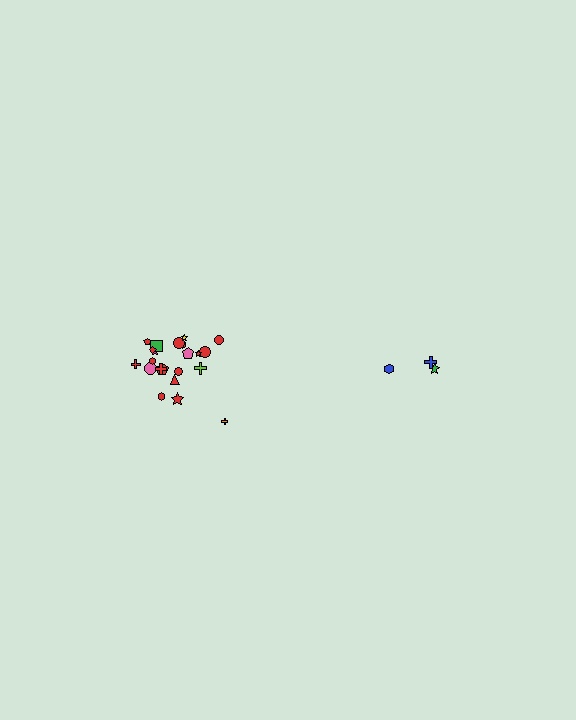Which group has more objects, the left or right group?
The left group.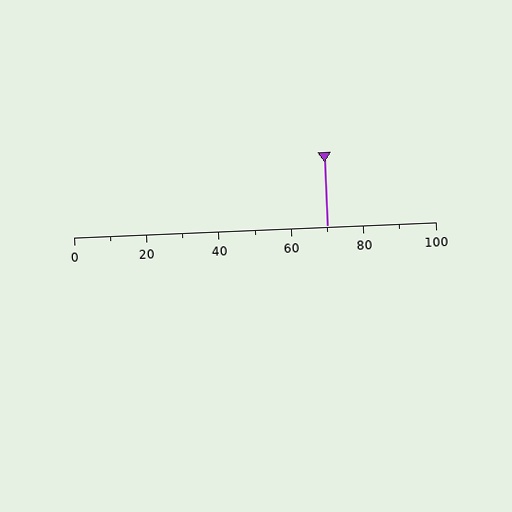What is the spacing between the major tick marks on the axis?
The major ticks are spaced 20 apart.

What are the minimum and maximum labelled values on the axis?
The axis runs from 0 to 100.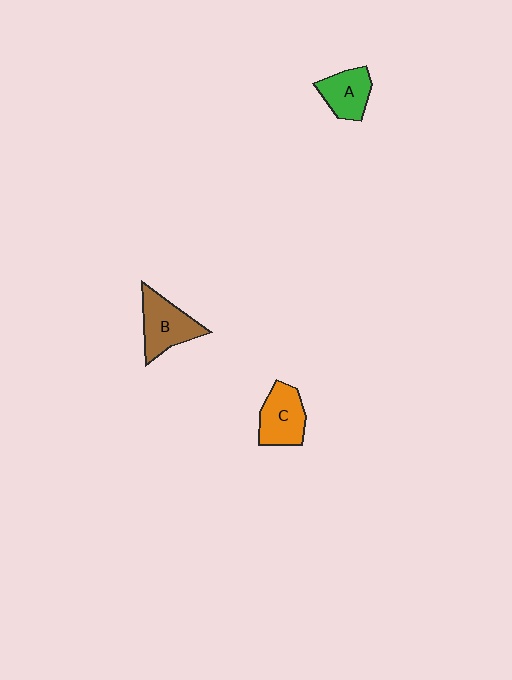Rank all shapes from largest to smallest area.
From largest to smallest: B (brown), C (orange), A (green).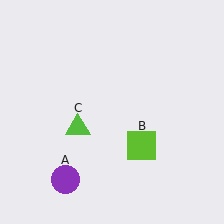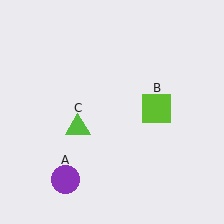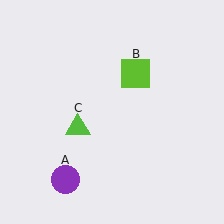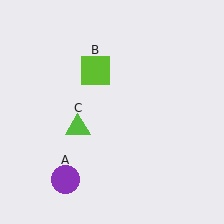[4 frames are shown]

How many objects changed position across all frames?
1 object changed position: lime square (object B).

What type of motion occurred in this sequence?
The lime square (object B) rotated counterclockwise around the center of the scene.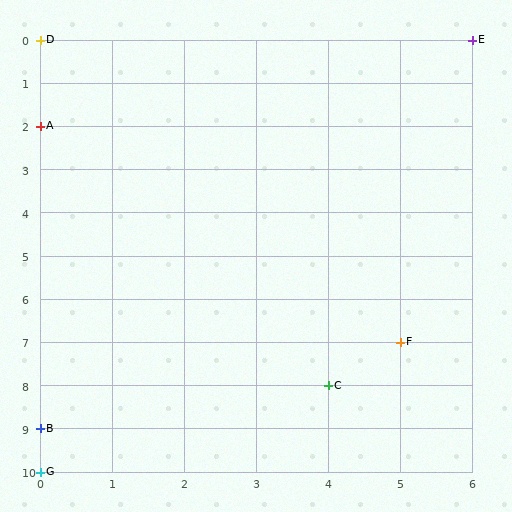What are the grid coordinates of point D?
Point D is at grid coordinates (0, 0).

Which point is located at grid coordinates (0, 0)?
Point D is at (0, 0).